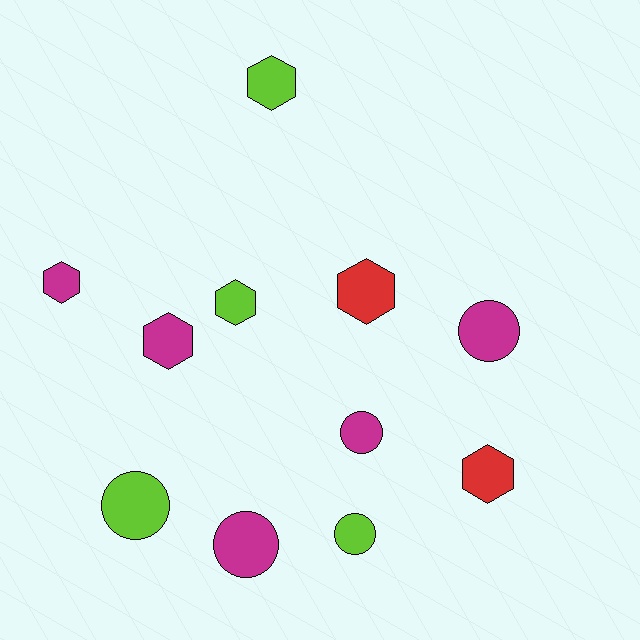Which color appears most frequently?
Magenta, with 5 objects.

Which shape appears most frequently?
Hexagon, with 6 objects.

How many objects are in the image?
There are 11 objects.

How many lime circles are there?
There are 2 lime circles.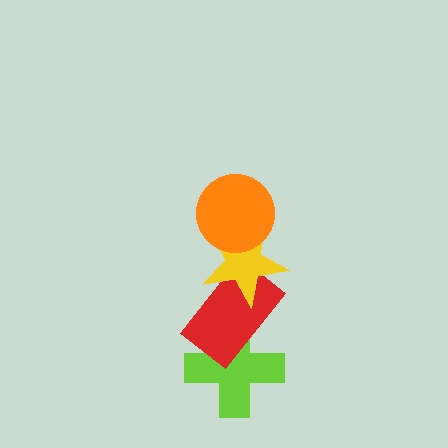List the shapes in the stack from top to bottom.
From top to bottom: the orange circle, the yellow star, the red rectangle, the lime cross.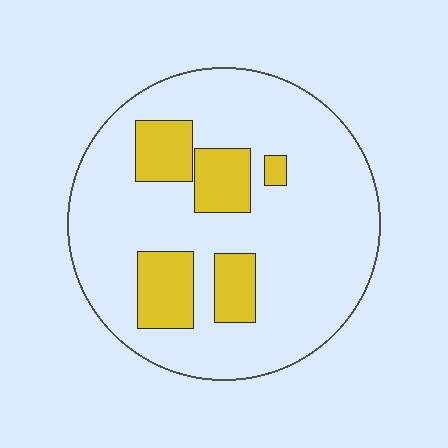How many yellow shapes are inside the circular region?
5.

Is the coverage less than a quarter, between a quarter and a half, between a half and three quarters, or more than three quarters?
Less than a quarter.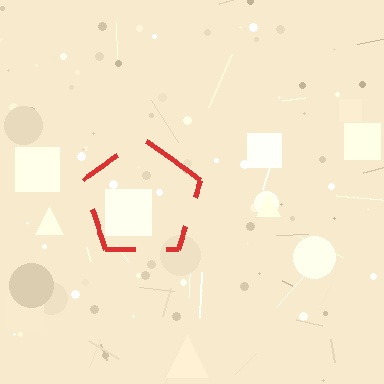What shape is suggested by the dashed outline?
The dashed outline suggests a pentagon.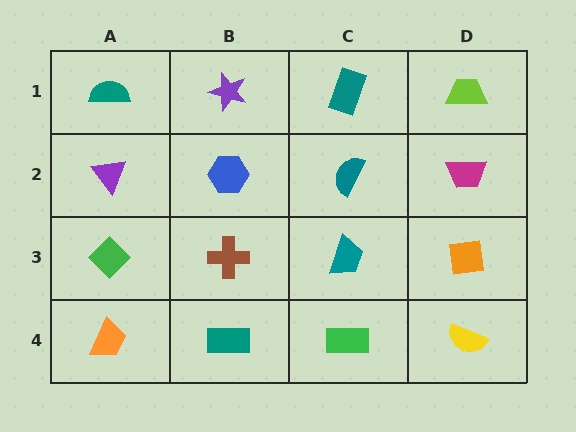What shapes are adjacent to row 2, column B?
A purple star (row 1, column B), a brown cross (row 3, column B), a purple triangle (row 2, column A), a teal semicircle (row 2, column C).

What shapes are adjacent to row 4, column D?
An orange square (row 3, column D), a green rectangle (row 4, column C).